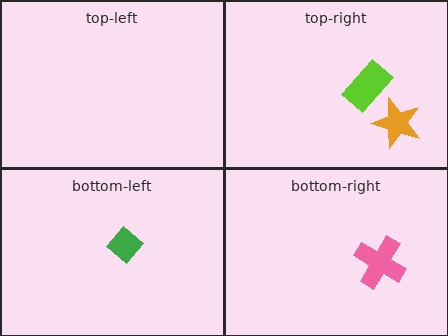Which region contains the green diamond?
The bottom-left region.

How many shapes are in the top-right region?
2.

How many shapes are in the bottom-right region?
1.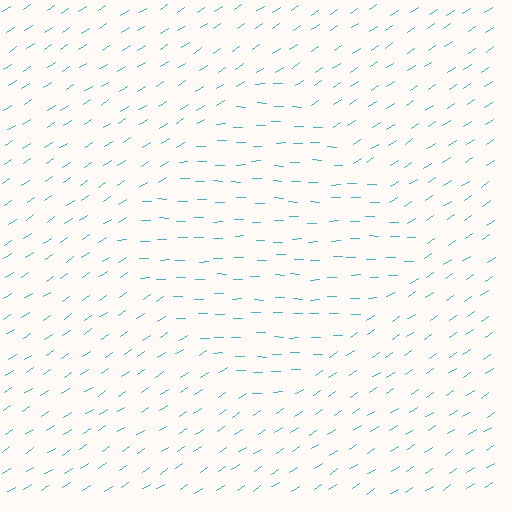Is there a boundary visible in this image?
Yes, there is a texture boundary formed by a change in line orientation.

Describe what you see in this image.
The image is filled with small cyan line segments. A diamond region in the image has lines oriented differently from the surrounding lines, creating a visible texture boundary.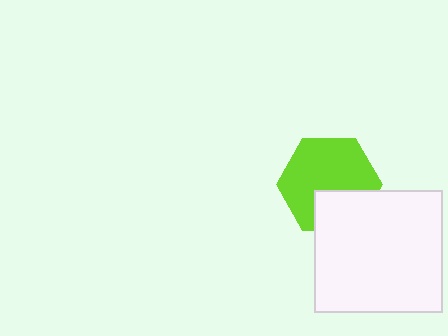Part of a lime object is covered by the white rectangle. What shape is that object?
It is a hexagon.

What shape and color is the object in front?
The object in front is a white rectangle.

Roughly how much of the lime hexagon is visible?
Most of it is visible (roughly 70%).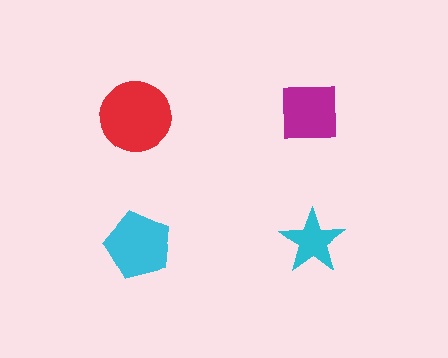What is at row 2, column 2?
A cyan star.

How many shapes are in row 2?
2 shapes.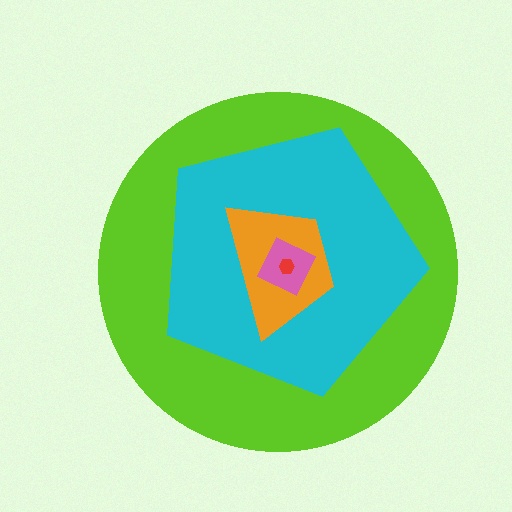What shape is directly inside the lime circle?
The cyan pentagon.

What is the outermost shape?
The lime circle.